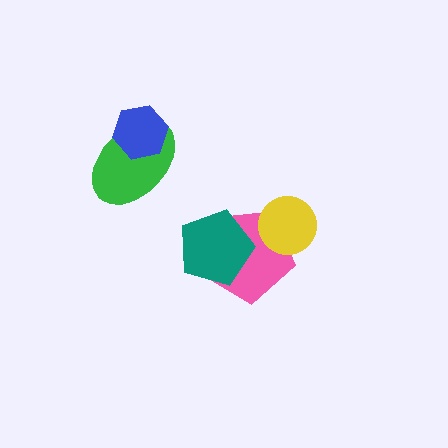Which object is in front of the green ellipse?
The blue hexagon is in front of the green ellipse.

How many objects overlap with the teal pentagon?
1 object overlaps with the teal pentagon.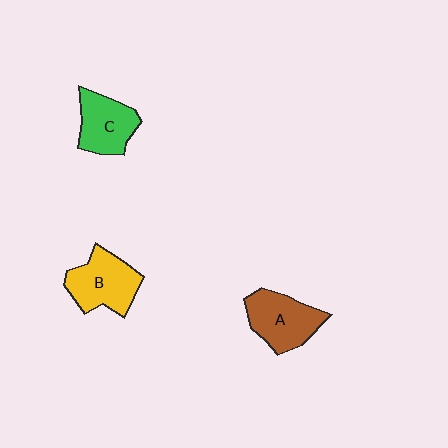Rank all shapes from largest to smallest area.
From largest to smallest: B (yellow), A (brown), C (green).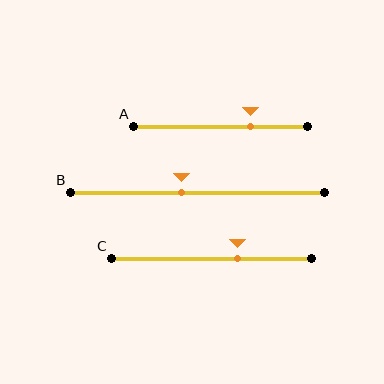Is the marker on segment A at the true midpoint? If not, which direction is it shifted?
No, the marker on segment A is shifted to the right by about 17% of the segment length.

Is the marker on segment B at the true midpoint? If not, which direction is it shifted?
No, the marker on segment B is shifted to the left by about 6% of the segment length.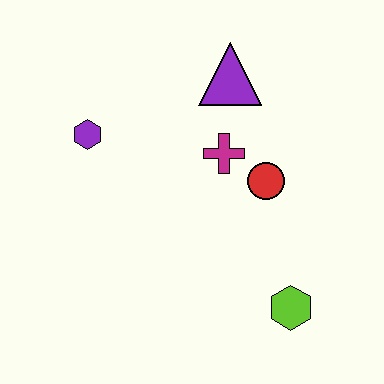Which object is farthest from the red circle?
The purple hexagon is farthest from the red circle.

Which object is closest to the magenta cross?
The red circle is closest to the magenta cross.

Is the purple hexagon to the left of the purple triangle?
Yes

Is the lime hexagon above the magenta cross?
No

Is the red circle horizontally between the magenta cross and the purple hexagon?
No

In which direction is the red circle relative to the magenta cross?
The red circle is to the right of the magenta cross.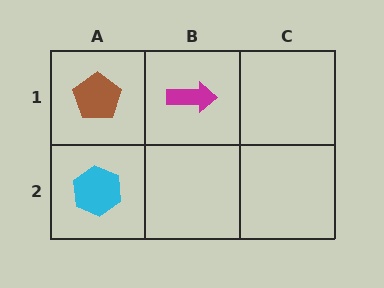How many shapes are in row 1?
2 shapes.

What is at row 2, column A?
A cyan hexagon.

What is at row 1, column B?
A magenta arrow.